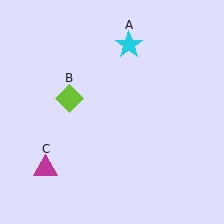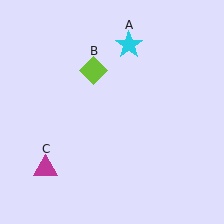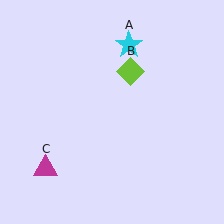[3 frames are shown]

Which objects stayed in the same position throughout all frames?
Cyan star (object A) and magenta triangle (object C) remained stationary.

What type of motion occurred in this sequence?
The lime diamond (object B) rotated clockwise around the center of the scene.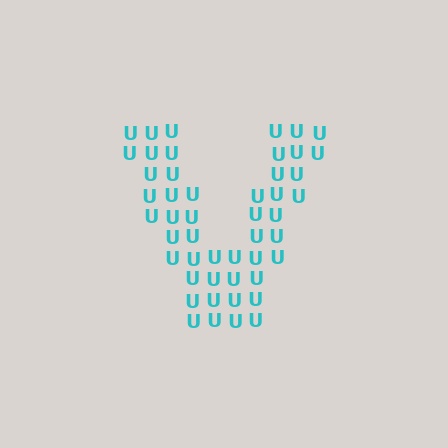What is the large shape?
The large shape is the letter V.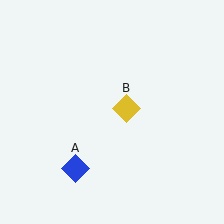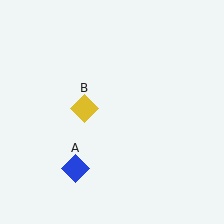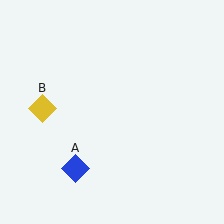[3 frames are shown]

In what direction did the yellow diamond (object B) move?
The yellow diamond (object B) moved left.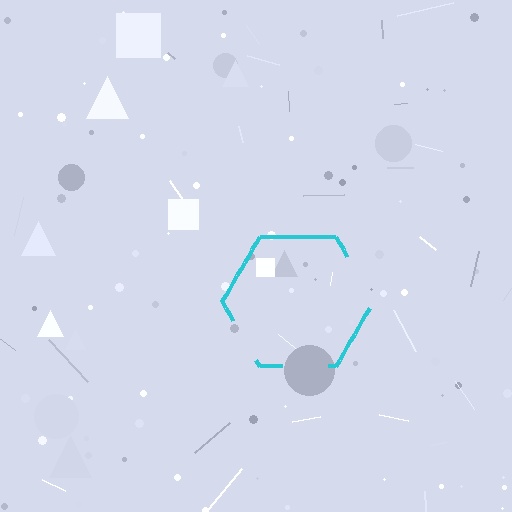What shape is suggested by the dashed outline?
The dashed outline suggests a hexagon.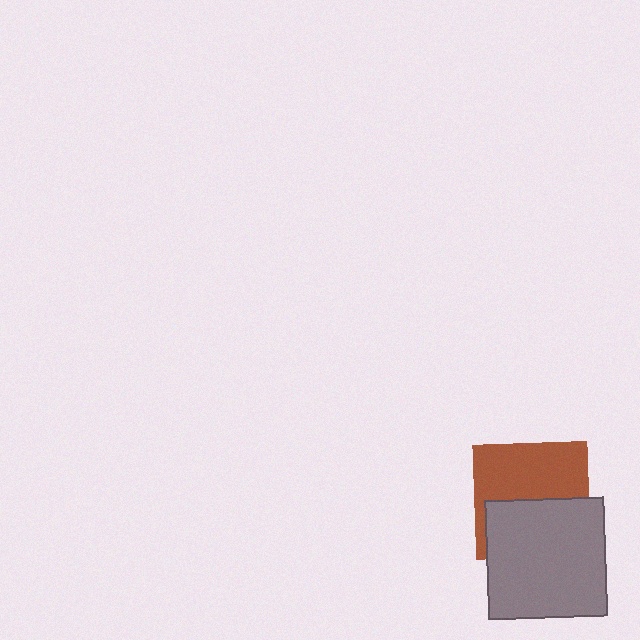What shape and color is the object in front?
The object in front is a gray square.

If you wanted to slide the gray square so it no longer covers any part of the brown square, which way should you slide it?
Slide it down — that is the most direct way to separate the two shapes.